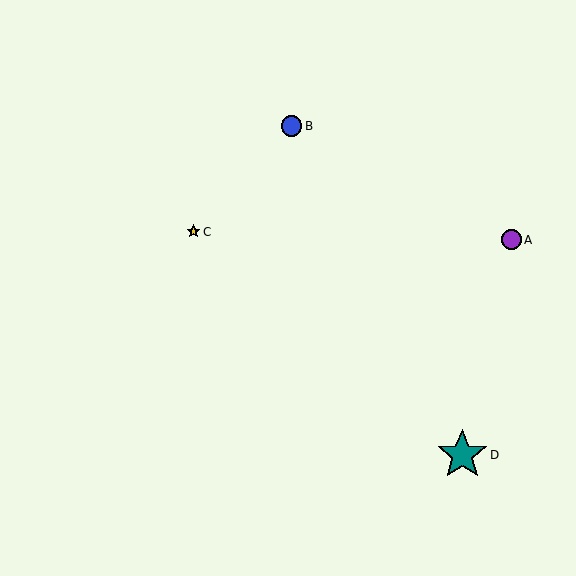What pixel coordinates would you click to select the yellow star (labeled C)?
Click at (193, 232) to select the yellow star C.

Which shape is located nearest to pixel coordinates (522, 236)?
The purple circle (labeled A) at (511, 240) is nearest to that location.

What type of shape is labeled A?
Shape A is a purple circle.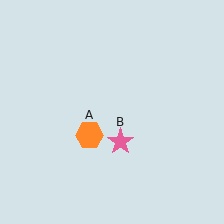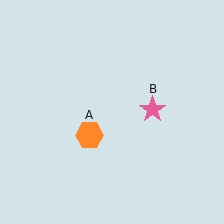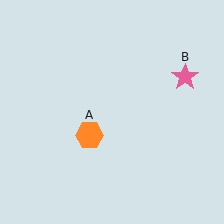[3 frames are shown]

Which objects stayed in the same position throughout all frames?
Orange hexagon (object A) remained stationary.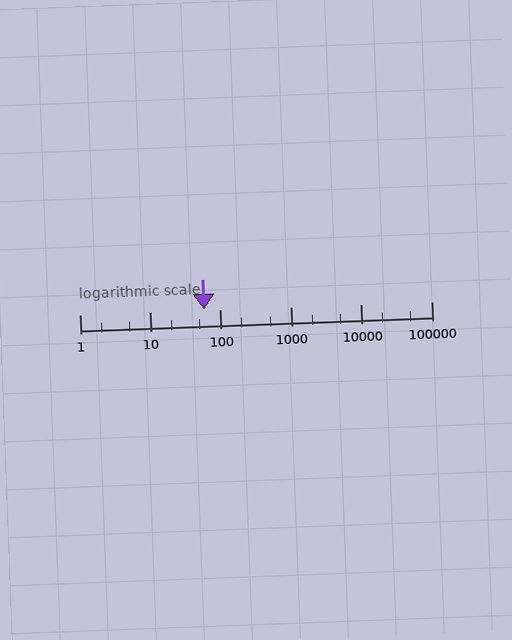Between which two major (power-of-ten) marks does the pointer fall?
The pointer is between 10 and 100.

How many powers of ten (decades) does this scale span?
The scale spans 5 decades, from 1 to 100000.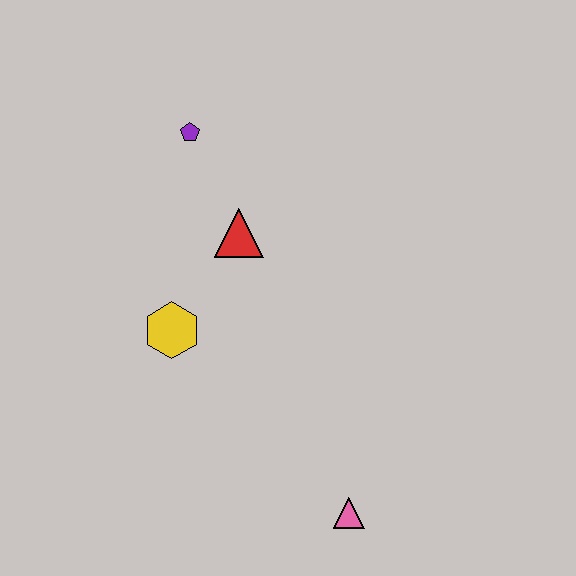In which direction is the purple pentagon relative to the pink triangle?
The purple pentagon is above the pink triangle.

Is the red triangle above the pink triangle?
Yes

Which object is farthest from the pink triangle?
The purple pentagon is farthest from the pink triangle.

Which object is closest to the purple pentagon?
The red triangle is closest to the purple pentagon.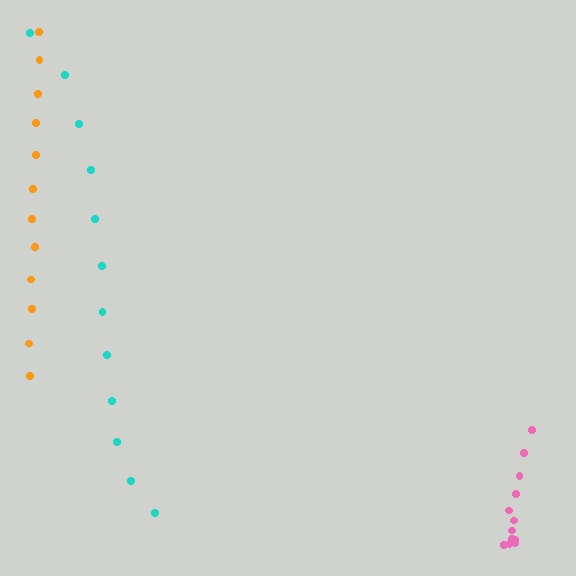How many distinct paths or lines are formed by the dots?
There are 3 distinct paths.